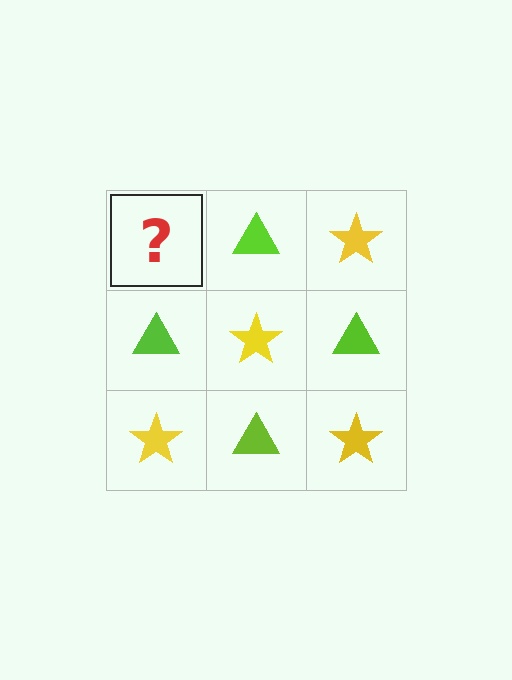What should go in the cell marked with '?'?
The missing cell should contain a yellow star.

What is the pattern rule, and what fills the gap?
The rule is that it alternates yellow star and lime triangle in a checkerboard pattern. The gap should be filled with a yellow star.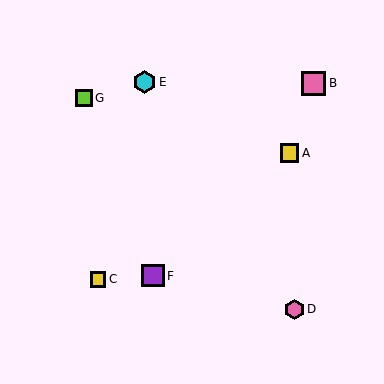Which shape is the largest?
The pink square (labeled B) is the largest.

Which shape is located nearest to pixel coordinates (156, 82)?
The cyan hexagon (labeled E) at (144, 82) is nearest to that location.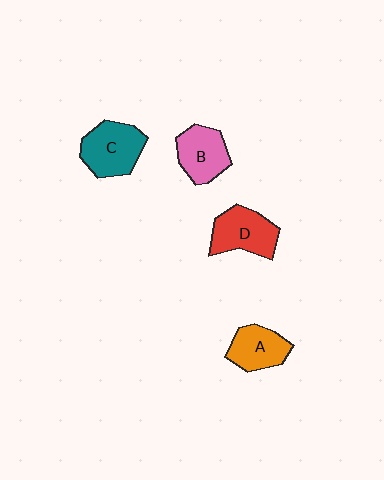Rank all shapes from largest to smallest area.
From largest to smallest: C (teal), D (red), B (pink), A (orange).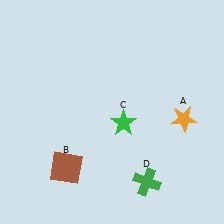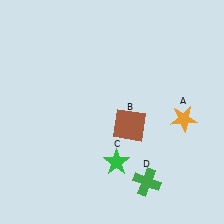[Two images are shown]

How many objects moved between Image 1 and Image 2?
2 objects moved between the two images.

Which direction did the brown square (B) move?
The brown square (B) moved right.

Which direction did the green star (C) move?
The green star (C) moved down.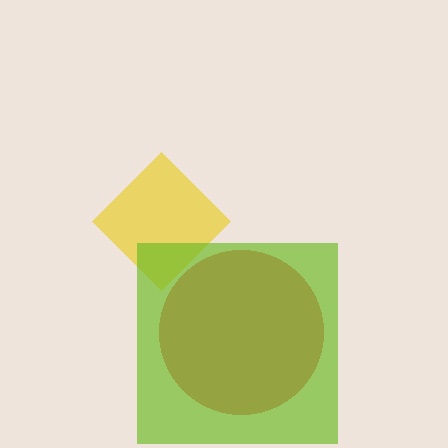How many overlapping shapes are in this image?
There are 3 overlapping shapes in the image.